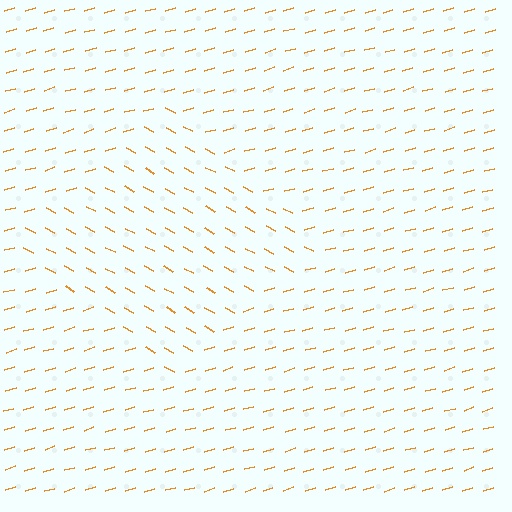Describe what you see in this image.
The image is filled with small orange line segments. A diamond region in the image has lines oriented differently from the surrounding lines, creating a visible texture boundary.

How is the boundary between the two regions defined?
The boundary is defined purely by a change in line orientation (approximately 45 degrees difference). All lines are the same color and thickness.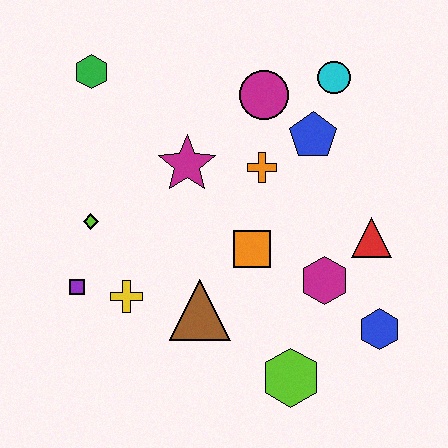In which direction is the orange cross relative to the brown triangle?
The orange cross is above the brown triangle.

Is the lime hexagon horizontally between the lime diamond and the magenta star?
No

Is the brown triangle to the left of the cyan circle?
Yes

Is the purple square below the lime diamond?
Yes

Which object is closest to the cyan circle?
The blue pentagon is closest to the cyan circle.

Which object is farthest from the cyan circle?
The purple square is farthest from the cyan circle.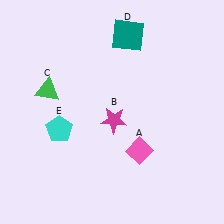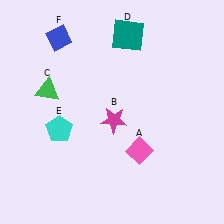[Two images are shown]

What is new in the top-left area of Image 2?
A blue diamond (F) was added in the top-left area of Image 2.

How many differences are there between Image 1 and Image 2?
There is 1 difference between the two images.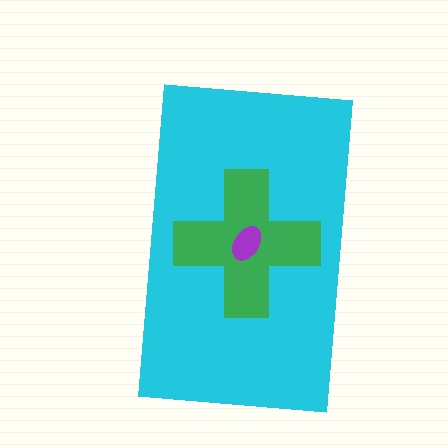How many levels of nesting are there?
3.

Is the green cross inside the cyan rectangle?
Yes.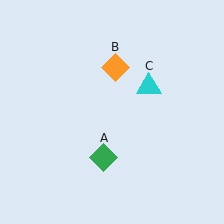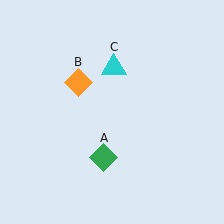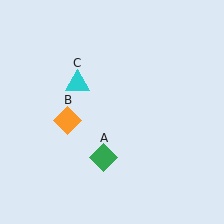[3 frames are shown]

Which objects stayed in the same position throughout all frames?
Green diamond (object A) remained stationary.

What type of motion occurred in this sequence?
The orange diamond (object B), cyan triangle (object C) rotated counterclockwise around the center of the scene.